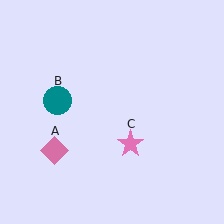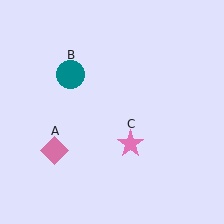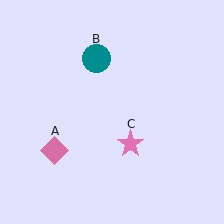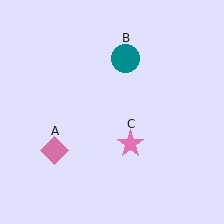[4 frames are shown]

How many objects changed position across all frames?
1 object changed position: teal circle (object B).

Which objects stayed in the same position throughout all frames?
Pink diamond (object A) and pink star (object C) remained stationary.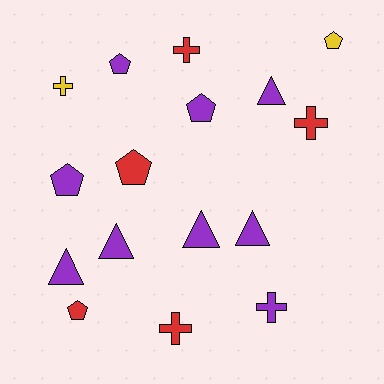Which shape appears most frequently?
Pentagon, with 6 objects.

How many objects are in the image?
There are 16 objects.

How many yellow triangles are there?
There are no yellow triangles.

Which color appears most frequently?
Purple, with 9 objects.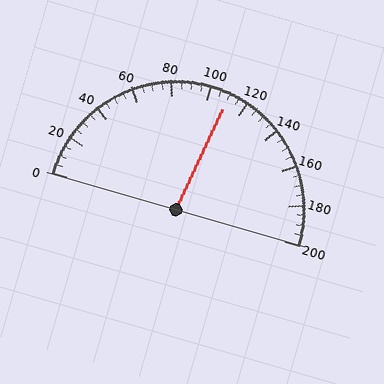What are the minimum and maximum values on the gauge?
The gauge ranges from 0 to 200.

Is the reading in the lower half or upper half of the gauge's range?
The reading is in the upper half of the range (0 to 200).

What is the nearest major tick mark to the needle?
The nearest major tick mark is 120.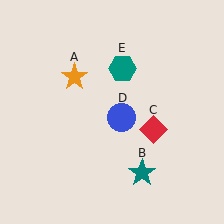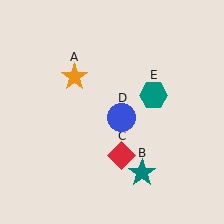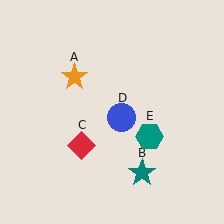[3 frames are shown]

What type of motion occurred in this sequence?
The red diamond (object C), teal hexagon (object E) rotated clockwise around the center of the scene.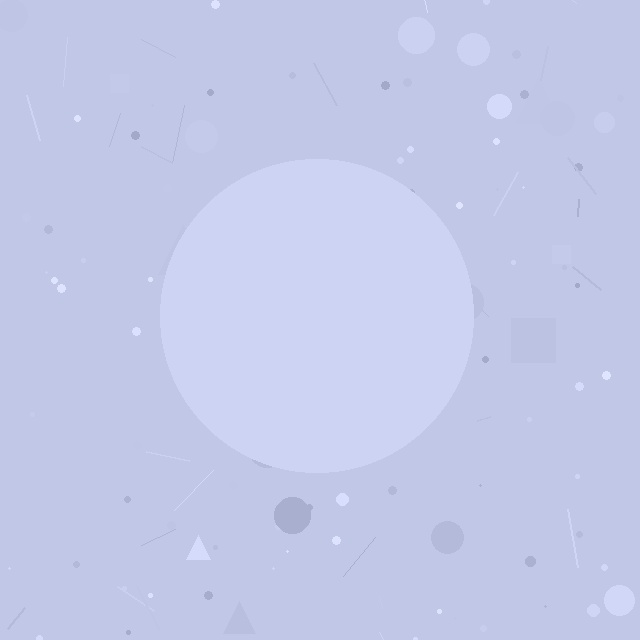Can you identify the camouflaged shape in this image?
The camouflaged shape is a circle.